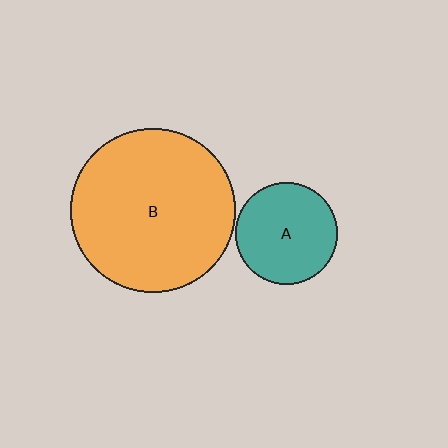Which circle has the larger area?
Circle B (orange).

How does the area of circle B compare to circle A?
Approximately 2.6 times.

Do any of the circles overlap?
No, none of the circles overlap.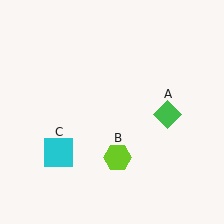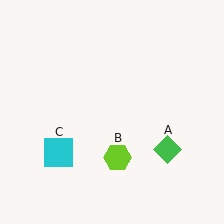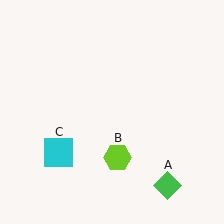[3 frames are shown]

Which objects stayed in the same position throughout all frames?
Lime hexagon (object B) and cyan square (object C) remained stationary.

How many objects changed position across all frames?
1 object changed position: green diamond (object A).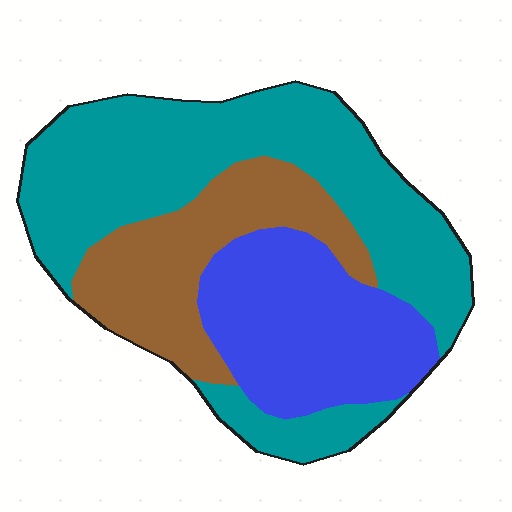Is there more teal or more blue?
Teal.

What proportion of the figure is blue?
Blue takes up about one quarter (1/4) of the figure.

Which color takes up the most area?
Teal, at roughly 50%.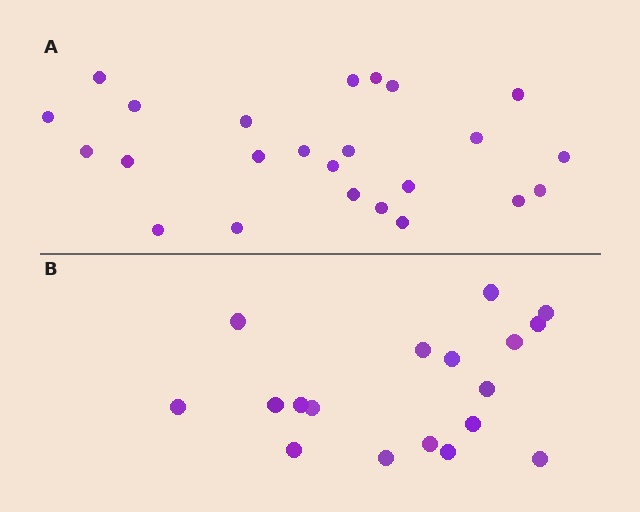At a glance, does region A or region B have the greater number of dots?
Region A (the top region) has more dots.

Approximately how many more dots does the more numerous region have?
Region A has about 6 more dots than region B.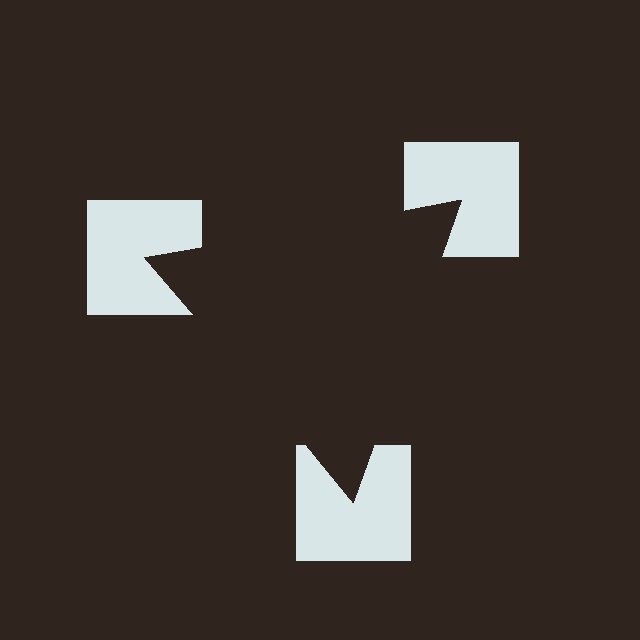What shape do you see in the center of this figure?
An illusory triangle — its edges are inferred from the aligned wedge cuts in the notched squares, not physically drawn.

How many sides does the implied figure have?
3 sides.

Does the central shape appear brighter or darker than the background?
It typically appears slightly darker than the background, even though no actual brightness change is drawn.